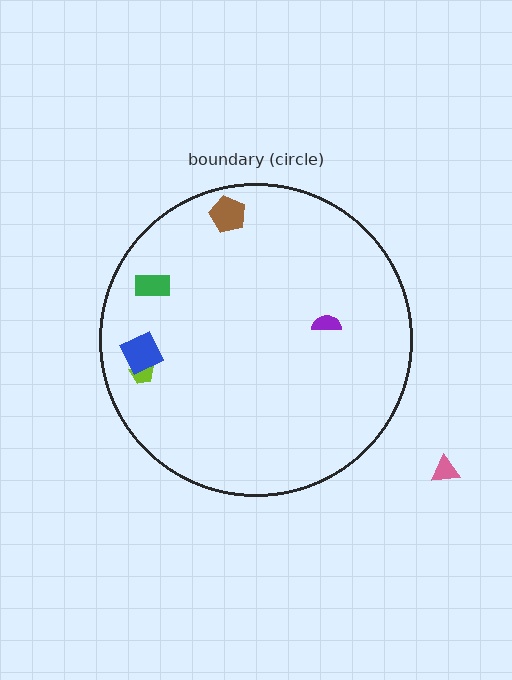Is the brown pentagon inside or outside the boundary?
Inside.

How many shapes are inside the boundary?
5 inside, 1 outside.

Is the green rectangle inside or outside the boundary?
Inside.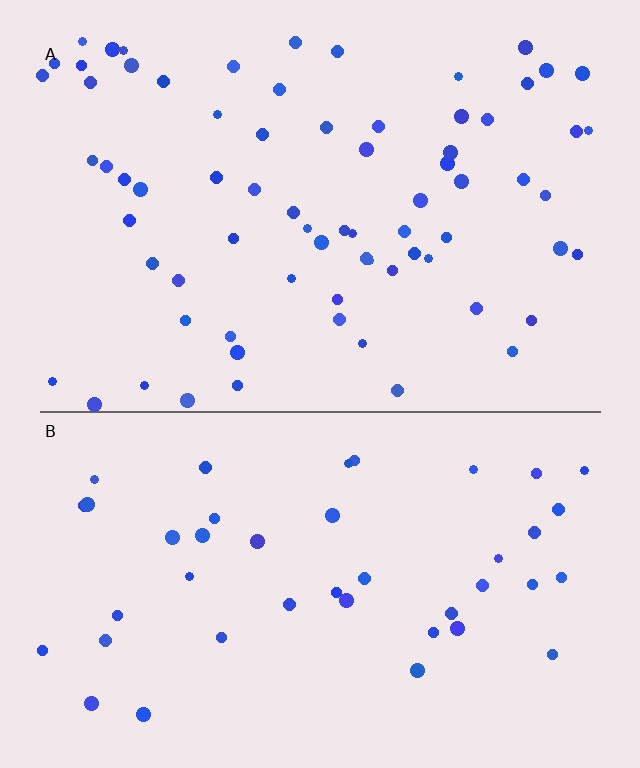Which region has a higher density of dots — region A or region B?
A (the top).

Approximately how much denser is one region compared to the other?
Approximately 1.7× — region A over region B.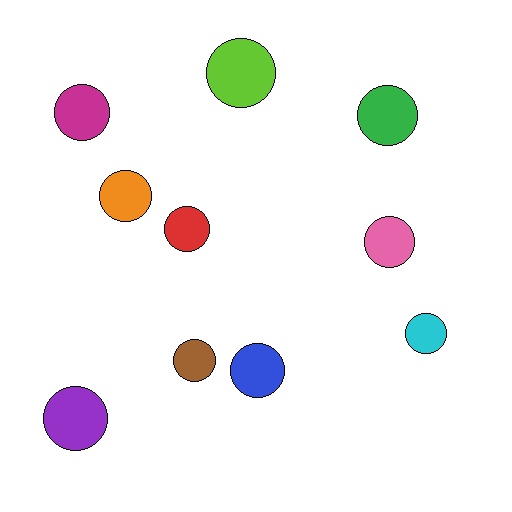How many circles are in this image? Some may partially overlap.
There are 10 circles.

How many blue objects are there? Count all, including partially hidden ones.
There is 1 blue object.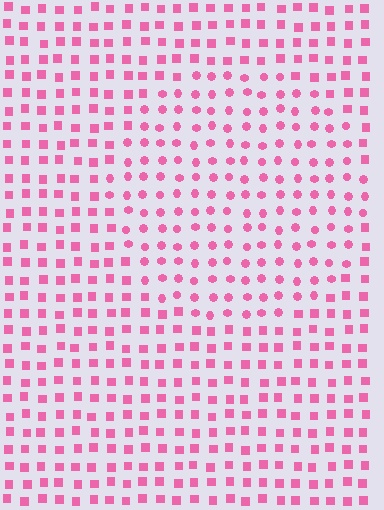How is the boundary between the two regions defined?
The boundary is defined by a change in element shape: circles inside vs. squares outside. All elements share the same color and spacing.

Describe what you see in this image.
The image is filled with small pink elements arranged in a uniform grid. A circle-shaped region contains circles, while the surrounding area contains squares. The boundary is defined purely by the change in element shape.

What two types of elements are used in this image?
The image uses circles inside the circle region and squares outside it.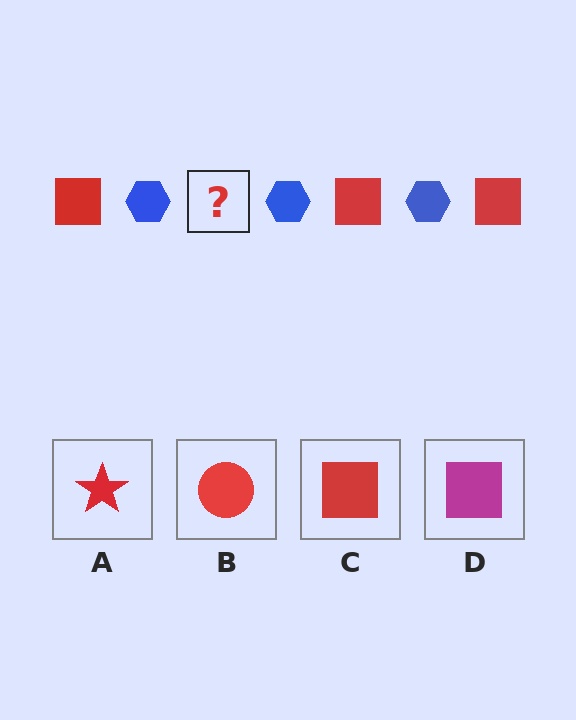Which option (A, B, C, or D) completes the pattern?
C.